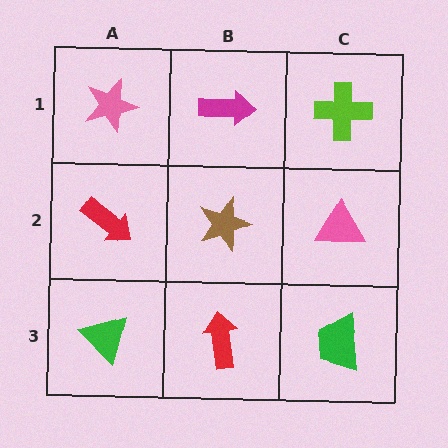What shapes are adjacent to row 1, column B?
A brown star (row 2, column B), a pink star (row 1, column A), a lime cross (row 1, column C).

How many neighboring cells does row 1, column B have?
3.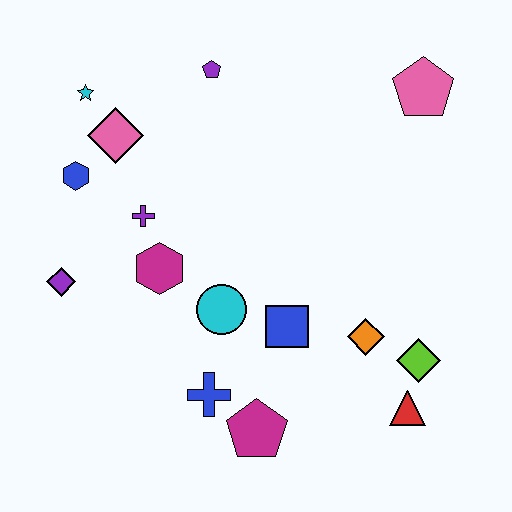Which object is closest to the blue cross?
The magenta pentagon is closest to the blue cross.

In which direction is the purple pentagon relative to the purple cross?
The purple pentagon is above the purple cross.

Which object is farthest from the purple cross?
The red triangle is farthest from the purple cross.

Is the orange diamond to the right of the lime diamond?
No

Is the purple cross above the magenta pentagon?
Yes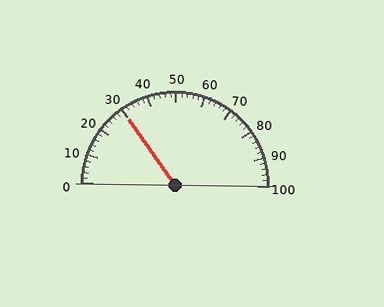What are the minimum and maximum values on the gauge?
The gauge ranges from 0 to 100.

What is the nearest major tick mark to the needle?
The nearest major tick mark is 30.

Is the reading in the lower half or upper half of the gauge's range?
The reading is in the lower half of the range (0 to 100).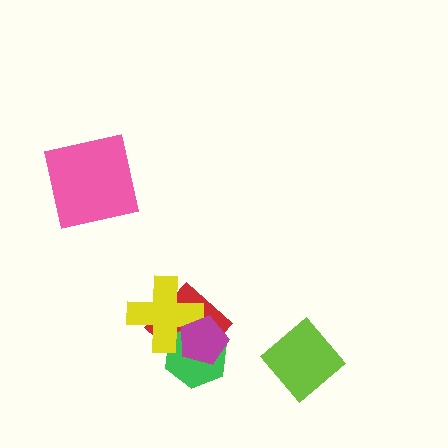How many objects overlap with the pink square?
0 objects overlap with the pink square.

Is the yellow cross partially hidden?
Yes, it is partially covered by another shape.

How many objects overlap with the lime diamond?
0 objects overlap with the lime diamond.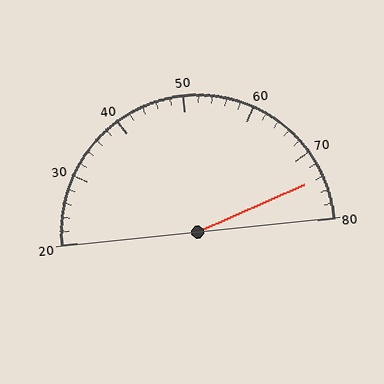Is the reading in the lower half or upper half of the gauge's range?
The reading is in the upper half of the range (20 to 80).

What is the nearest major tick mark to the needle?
The nearest major tick mark is 70.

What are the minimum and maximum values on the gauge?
The gauge ranges from 20 to 80.